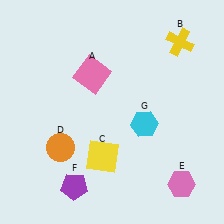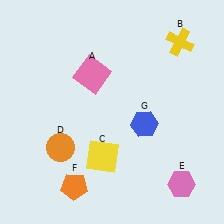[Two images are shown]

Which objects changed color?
F changed from purple to orange. G changed from cyan to blue.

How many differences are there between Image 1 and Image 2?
There are 2 differences between the two images.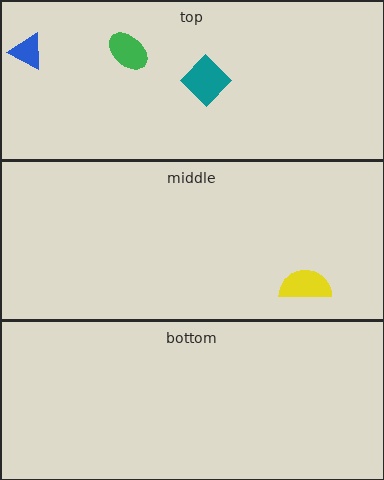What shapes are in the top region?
The blue triangle, the teal diamond, the green ellipse.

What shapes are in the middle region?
The yellow semicircle.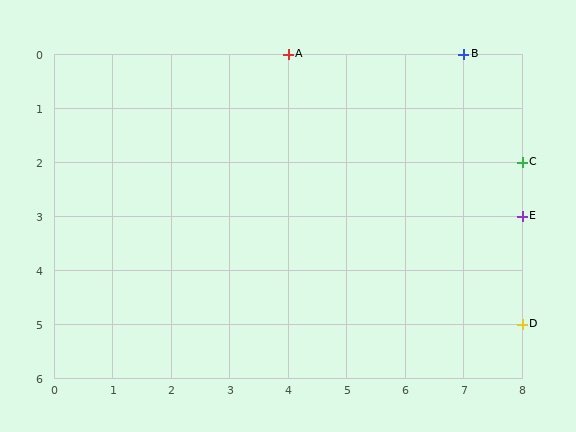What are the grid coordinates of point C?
Point C is at grid coordinates (8, 2).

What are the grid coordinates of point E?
Point E is at grid coordinates (8, 3).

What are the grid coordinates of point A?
Point A is at grid coordinates (4, 0).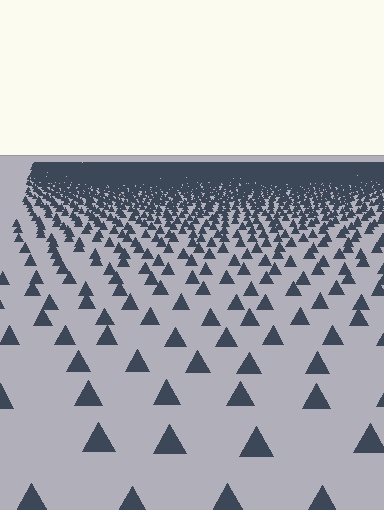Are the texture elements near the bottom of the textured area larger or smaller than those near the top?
Larger. Near the bottom, elements are closer to the viewer and appear at a bigger on-screen size.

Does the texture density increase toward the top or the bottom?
Density increases toward the top.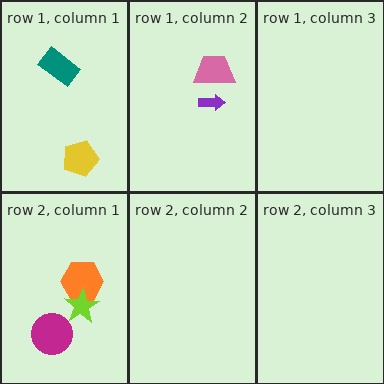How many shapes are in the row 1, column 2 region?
2.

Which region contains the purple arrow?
The row 1, column 2 region.